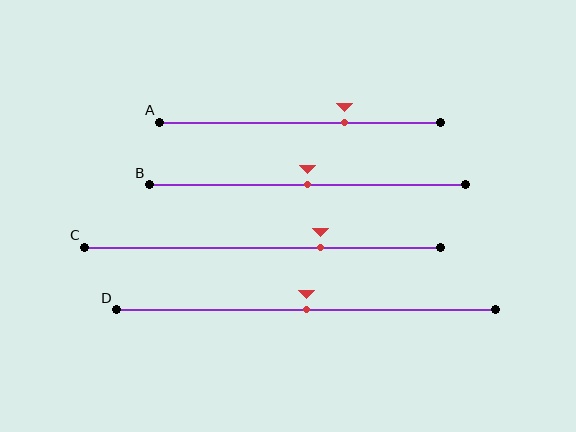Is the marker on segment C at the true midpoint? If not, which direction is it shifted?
No, the marker on segment C is shifted to the right by about 16% of the segment length.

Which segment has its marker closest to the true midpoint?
Segment B has its marker closest to the true midpoint.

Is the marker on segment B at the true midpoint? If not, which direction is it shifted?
Yes, the marker on segment B is at the true midpoint.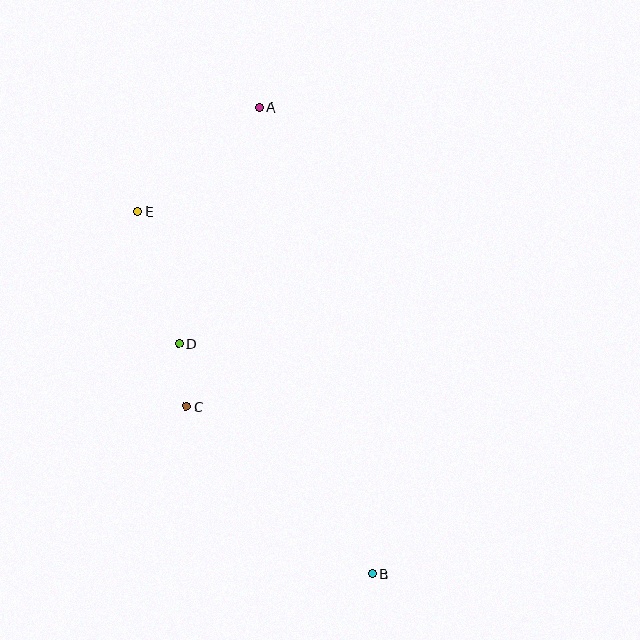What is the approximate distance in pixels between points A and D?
The distance between A and D is approximately 250 pixels.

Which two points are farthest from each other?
Points A and B are farthest from each other.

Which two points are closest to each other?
Points C and D are closest to each other.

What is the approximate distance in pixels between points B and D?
The distance between B and D is approximately 300 pixels.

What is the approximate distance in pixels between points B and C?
The distance between B and C is approximately 250 pixels.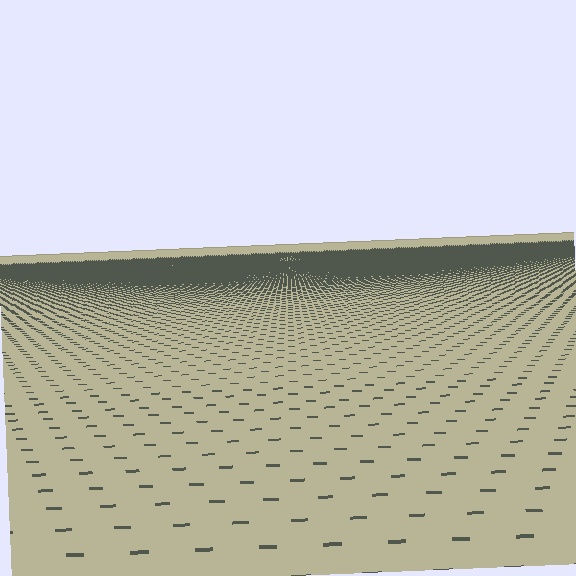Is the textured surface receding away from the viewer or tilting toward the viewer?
The surface is receding away from the viewer. Texture elements get smaller and denser toward the top.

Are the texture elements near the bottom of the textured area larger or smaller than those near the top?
Larger. Near the bottom, elements are closer to the viewer and appear at a bigger on-screen size.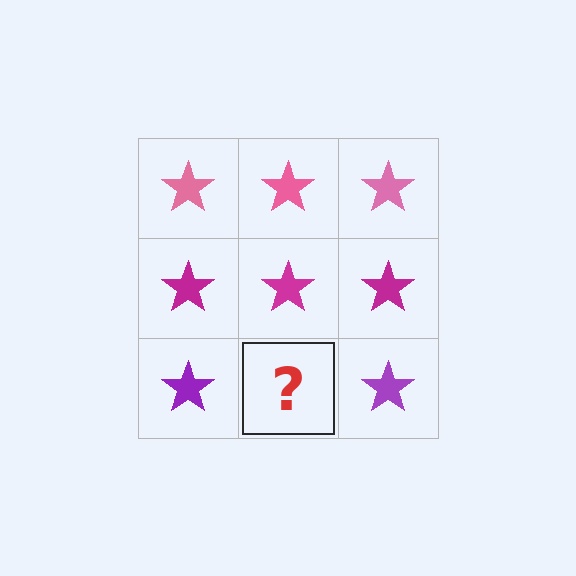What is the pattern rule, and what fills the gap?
The rule is that each row has a consistent color. The gap should be filled with a purple star.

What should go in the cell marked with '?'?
The missing cell should contain a purple star.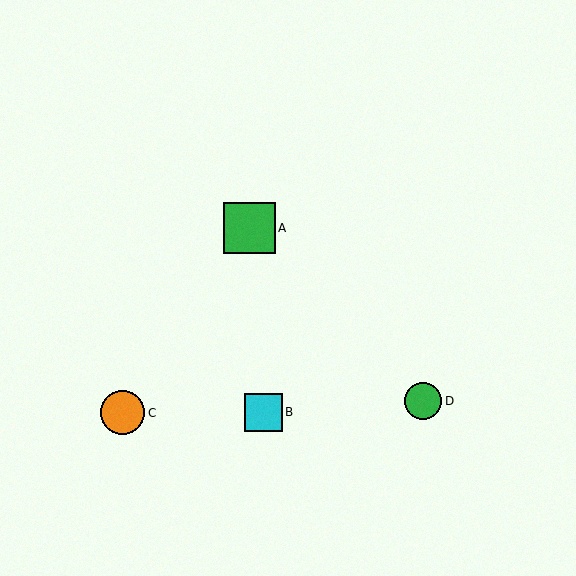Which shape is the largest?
The green square (labeled A) is the largest.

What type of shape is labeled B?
Shape B is a cyan square.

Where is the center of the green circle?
The center of the green circle is at (423, 401).